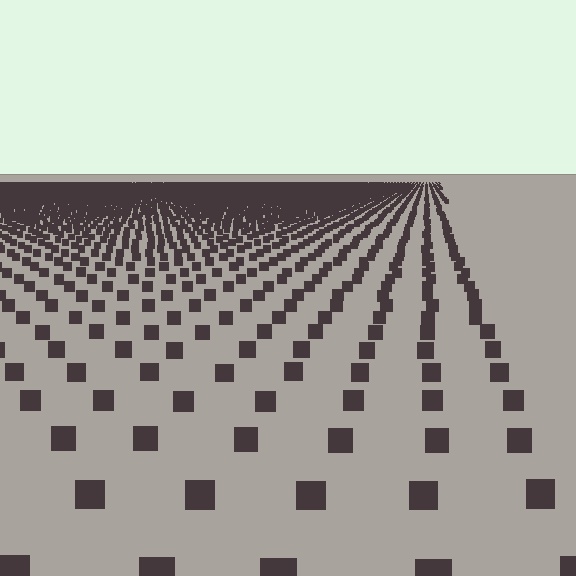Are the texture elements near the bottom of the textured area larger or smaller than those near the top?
Larger. Near the bottom, elements are closer to the viewer and appear at a bigger on-screen size.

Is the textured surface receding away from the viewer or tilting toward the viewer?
The surface is receding away from the viewer. Texture elements get smaller and denser toward the top.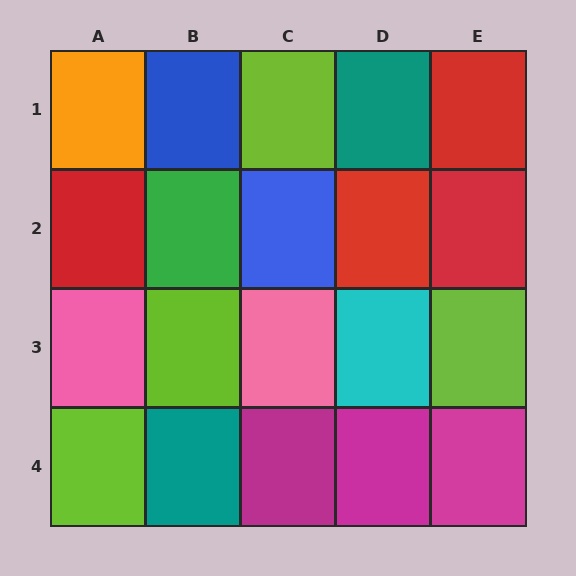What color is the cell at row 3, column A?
Pink.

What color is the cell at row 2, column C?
Blue.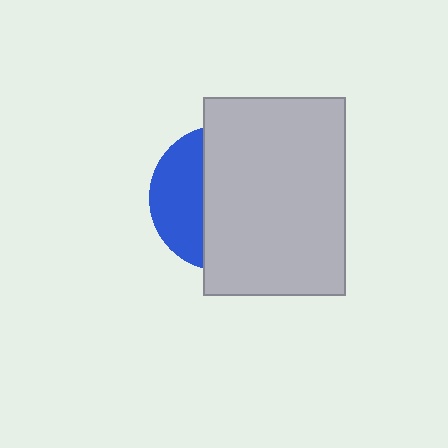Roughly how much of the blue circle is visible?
A small part of it is visible (roughly 34%).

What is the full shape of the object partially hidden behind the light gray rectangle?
The partially hidden object is a blue circle.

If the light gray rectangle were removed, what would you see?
You would see the complete blue circle.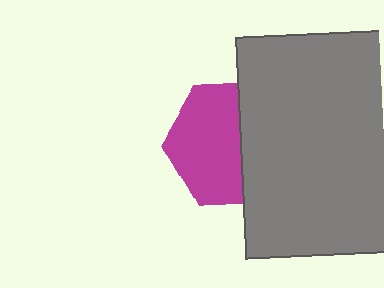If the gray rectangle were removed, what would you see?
You would see the complete magenta hexagon.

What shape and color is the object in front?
The object in front is a gray rectangle.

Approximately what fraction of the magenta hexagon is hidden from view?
Roughly 42% of the magenta hexagon is hidden behind the gray rectangle.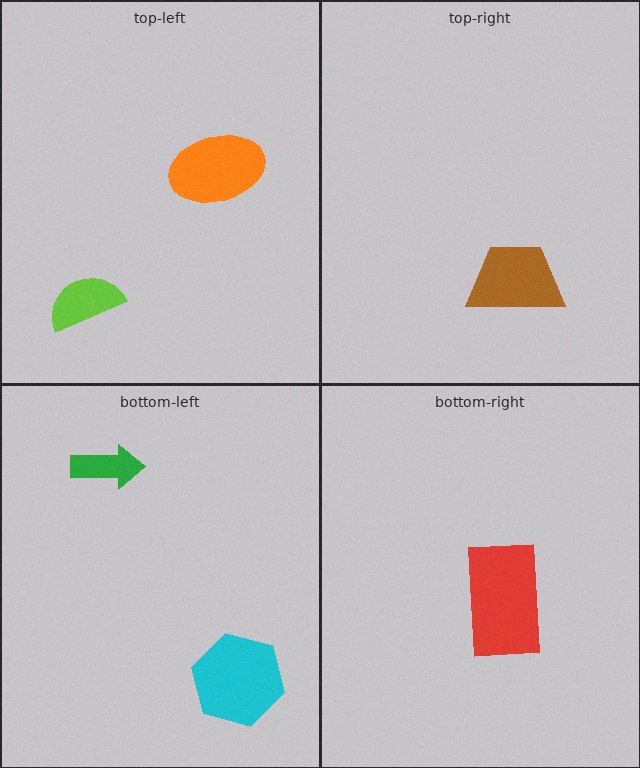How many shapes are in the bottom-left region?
2.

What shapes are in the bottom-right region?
The red rectangle.